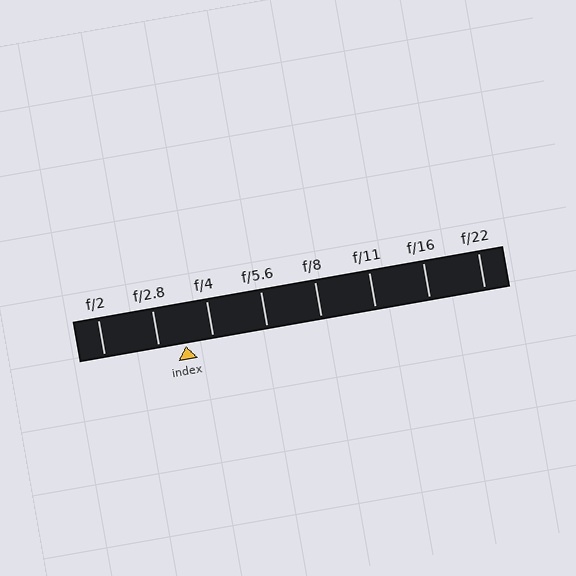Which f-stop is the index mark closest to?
The index mark is closest to f/2.8.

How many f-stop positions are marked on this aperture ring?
There are 8 f-stop positions marked.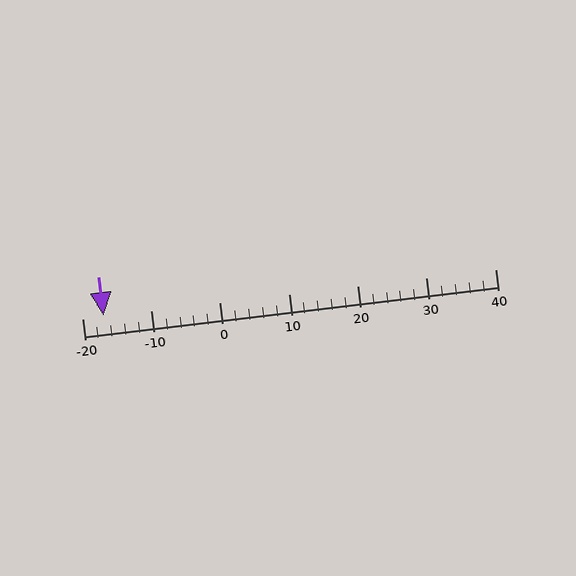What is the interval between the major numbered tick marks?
The major tick marks are spaced 10 units apart.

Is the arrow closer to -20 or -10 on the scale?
The arrow is closer to -20.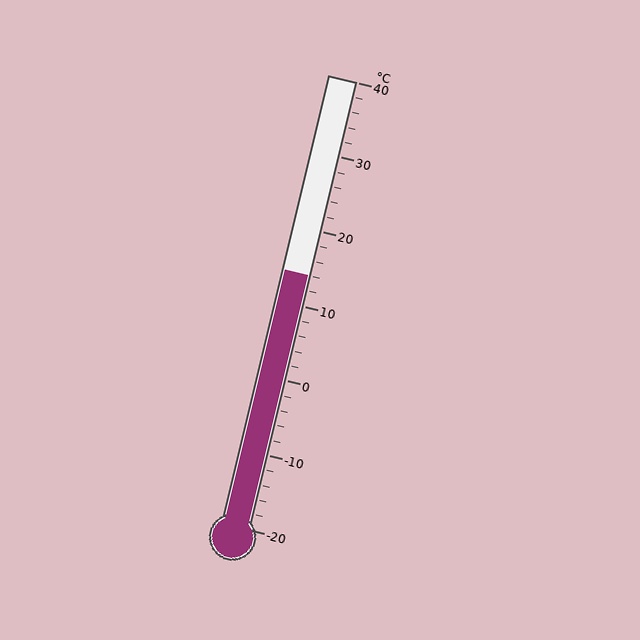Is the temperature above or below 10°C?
The temperature is above 10°C.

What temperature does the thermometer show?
The thermometer shows approximately 14°C.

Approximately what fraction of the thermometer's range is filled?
The thermometer is filled to approximately 55% of its range.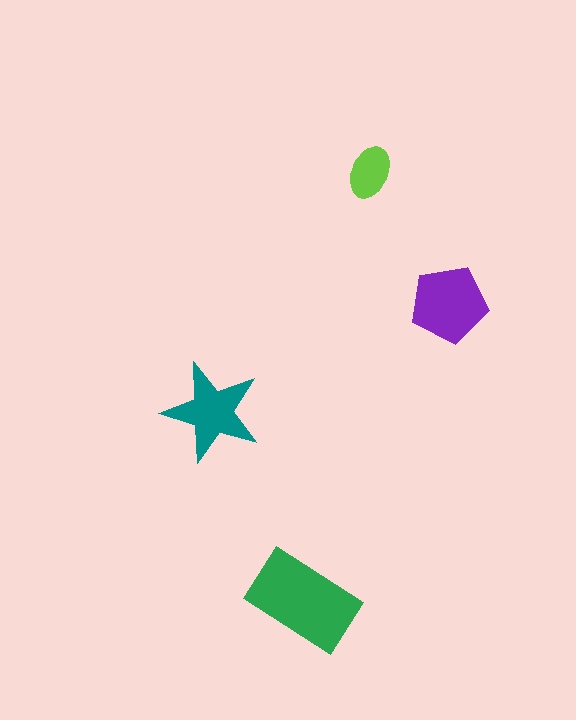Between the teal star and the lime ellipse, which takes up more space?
The teal star.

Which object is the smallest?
The lime ellipse.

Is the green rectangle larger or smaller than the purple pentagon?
Larger.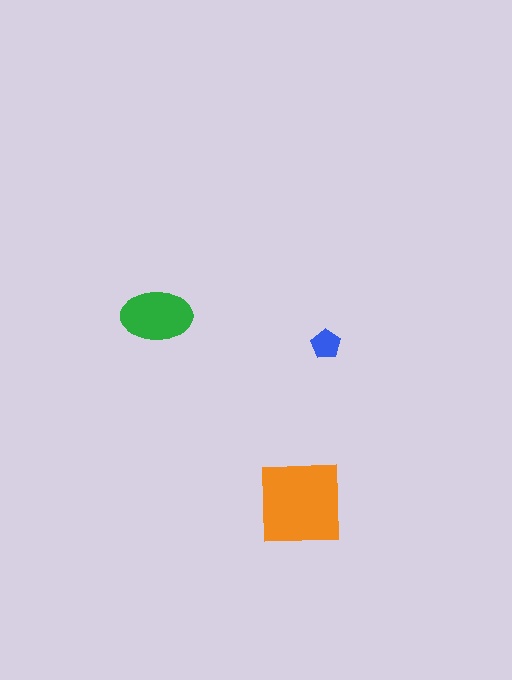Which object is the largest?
The orange square.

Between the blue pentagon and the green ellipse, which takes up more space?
The green ellipse.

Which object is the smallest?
The blue pentagon.